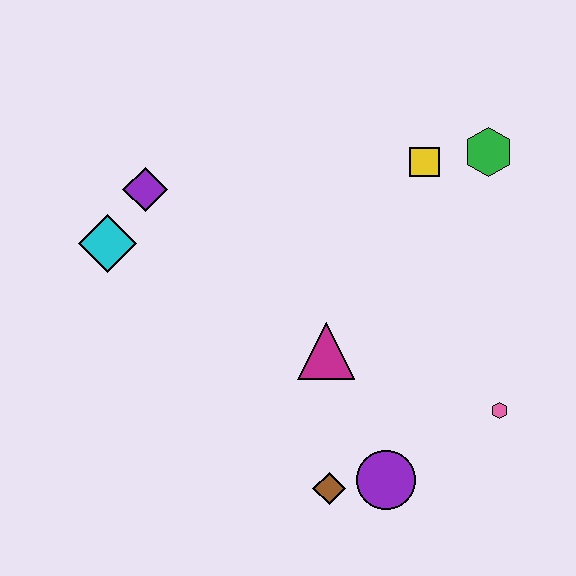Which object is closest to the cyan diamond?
The purple diamond is closest to the cyan diamond.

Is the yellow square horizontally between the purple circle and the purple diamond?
No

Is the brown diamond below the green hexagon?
Yes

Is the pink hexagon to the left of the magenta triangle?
No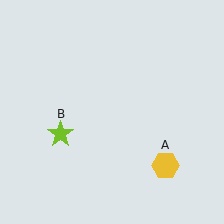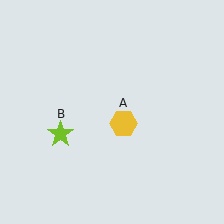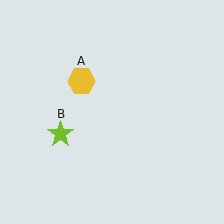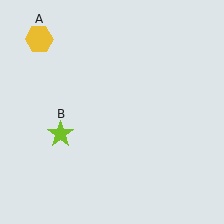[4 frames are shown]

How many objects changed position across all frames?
1 object changed position: yellow hexagon (object A).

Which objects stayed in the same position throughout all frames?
Lime star (object B) remained stationary.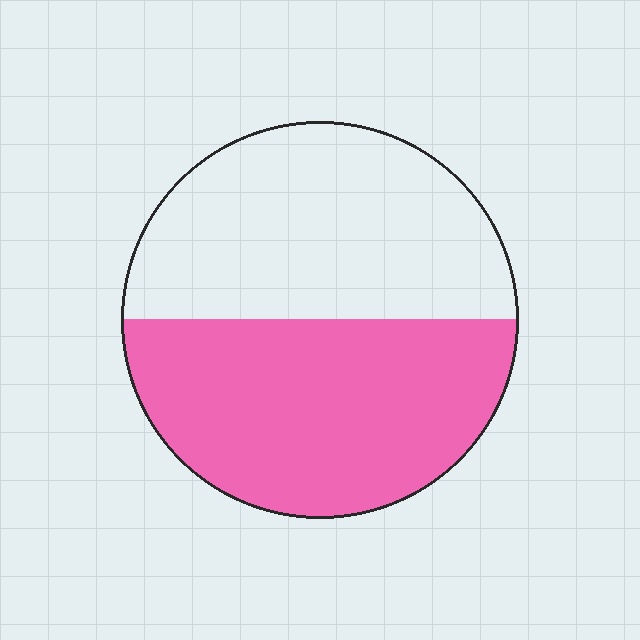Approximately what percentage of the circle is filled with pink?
Approximately 50%.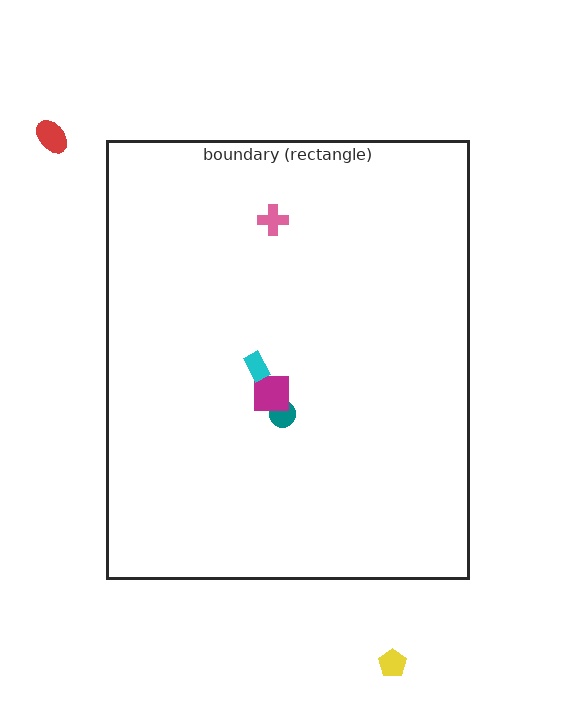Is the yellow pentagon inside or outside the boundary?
Outside.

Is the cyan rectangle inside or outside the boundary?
Inside.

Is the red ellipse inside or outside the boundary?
Outside.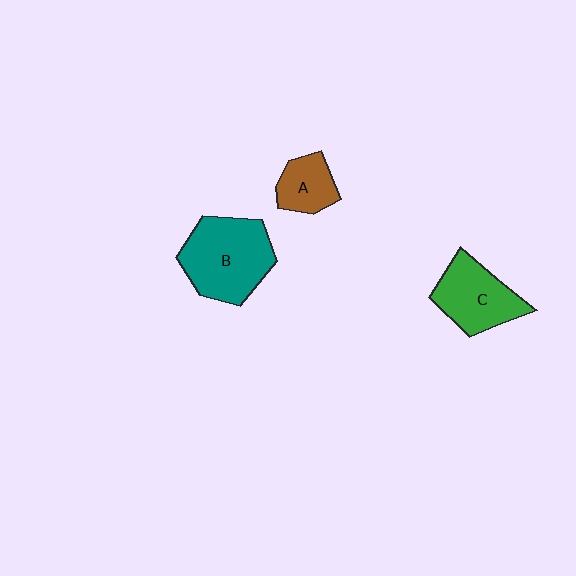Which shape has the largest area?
Shape B (teal).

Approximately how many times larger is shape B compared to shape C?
Approximately 1.3 times.